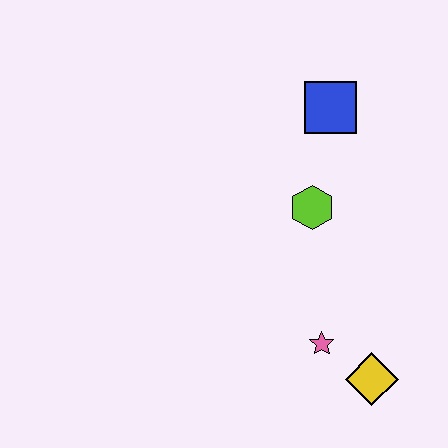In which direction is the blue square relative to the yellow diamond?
The blue square is above the yellow diamond.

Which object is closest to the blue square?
The lime hexagon is closest to the blue square.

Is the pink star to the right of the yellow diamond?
No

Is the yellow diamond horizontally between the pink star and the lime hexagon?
No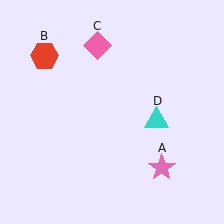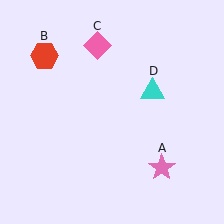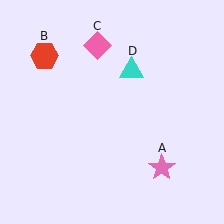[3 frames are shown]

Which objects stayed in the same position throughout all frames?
Pink star (object A) and red hexagon (object B) and pink diamond (object C) remained stationary.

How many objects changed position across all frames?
1 object changed position: cyan triangle (object D).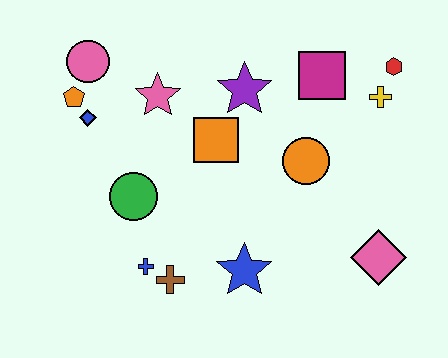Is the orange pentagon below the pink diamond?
No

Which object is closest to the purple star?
The orange square is closest to the purple star.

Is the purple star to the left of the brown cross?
No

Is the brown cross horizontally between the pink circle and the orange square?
Yes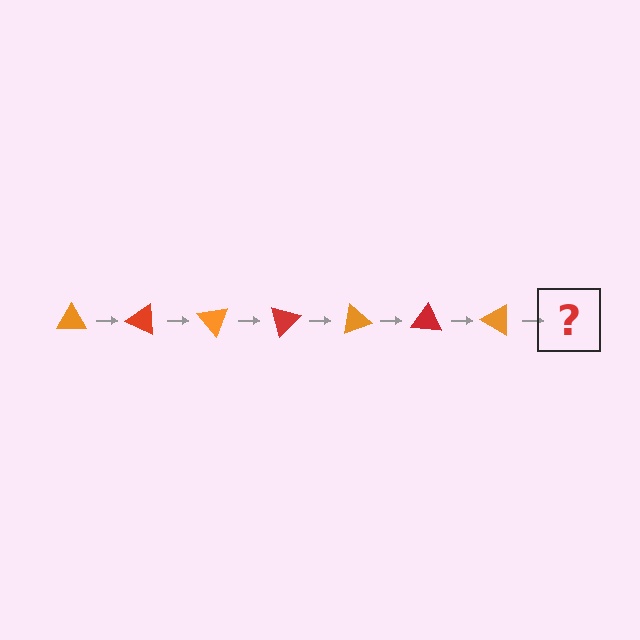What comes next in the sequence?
The next element should be a red triangle, rotated 175 degrees from the start.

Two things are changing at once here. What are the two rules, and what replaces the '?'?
The two rules are that it rotates 25 degrees each step and the color cycles through orange and red. The '?' should be a red triangle, rotated 175 degrees from the start.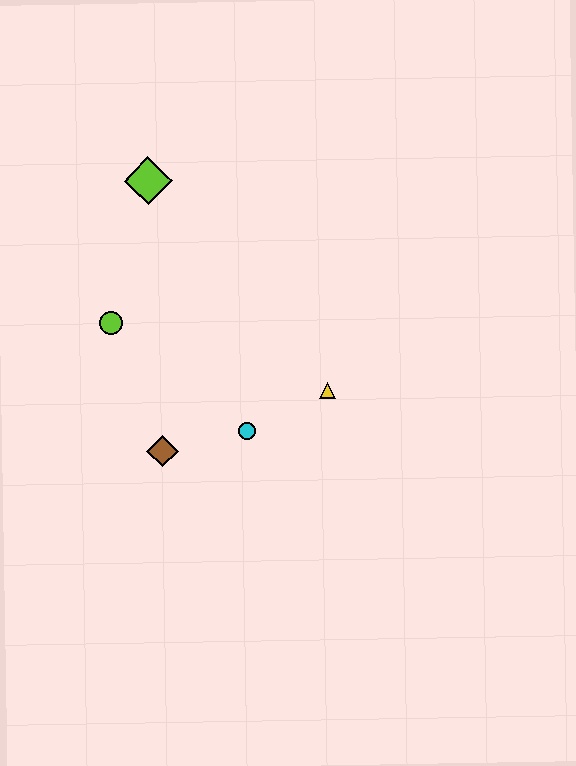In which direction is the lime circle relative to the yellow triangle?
The lime circle is to the left of the yellow triangle.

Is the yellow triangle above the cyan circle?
Yes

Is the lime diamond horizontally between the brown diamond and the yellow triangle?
No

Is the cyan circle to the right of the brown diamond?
Yes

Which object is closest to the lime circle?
The brown diamond is closest to the lime circle.